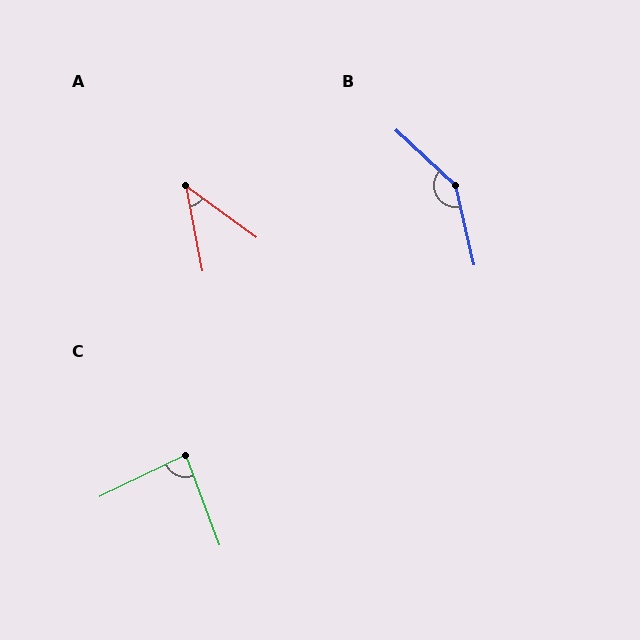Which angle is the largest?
B, at approximately 146 degrees.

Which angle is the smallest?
A, at approximately 42 degrees.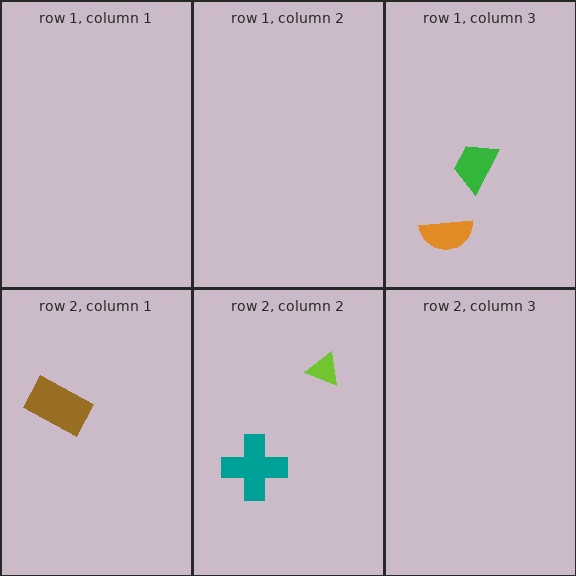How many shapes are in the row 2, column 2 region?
2.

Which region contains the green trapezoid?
The row 1, column 3 region.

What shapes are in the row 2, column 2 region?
The teal cross, the lime triangle.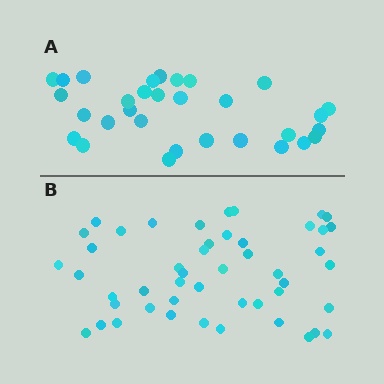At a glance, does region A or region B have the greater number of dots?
Region B (the bottom region) has more dots.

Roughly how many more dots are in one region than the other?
Region B has approximately 15 more dots than region A.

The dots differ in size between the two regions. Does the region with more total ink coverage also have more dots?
No. Region A has more total ink coverage because its dots are larger, but region B actually contains more individual dots. Total area can be misleading — the number of items is what matters here.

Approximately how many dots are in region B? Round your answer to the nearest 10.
About 50 dots. (The exact count is 48, which rounds to 50.)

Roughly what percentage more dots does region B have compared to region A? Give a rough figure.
About 55% more.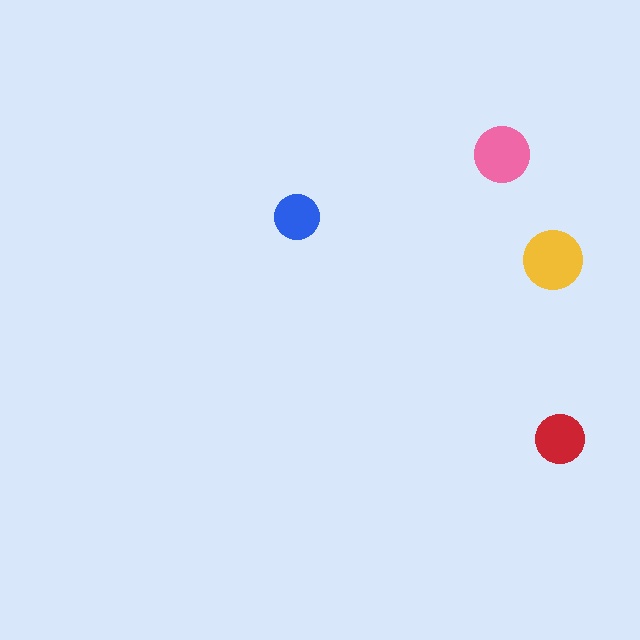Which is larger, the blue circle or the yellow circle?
The yellow one.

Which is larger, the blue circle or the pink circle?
The pink one.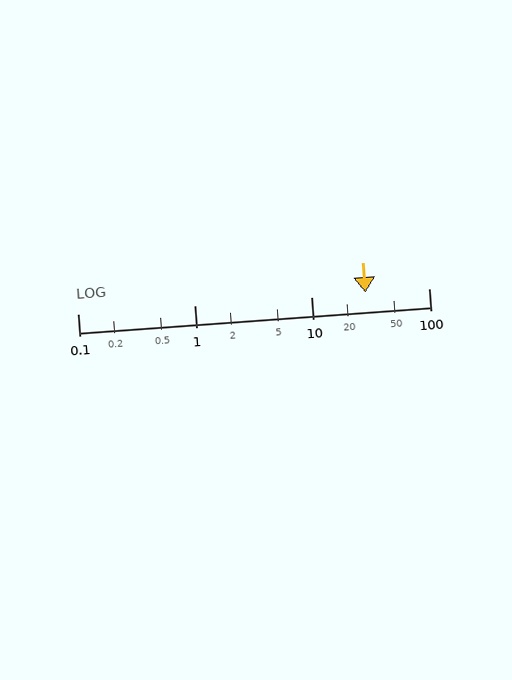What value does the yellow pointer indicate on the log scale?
The pointer indicates approximately 29.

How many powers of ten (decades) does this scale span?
The scale spans 3 decades, from 0.1 to 100.